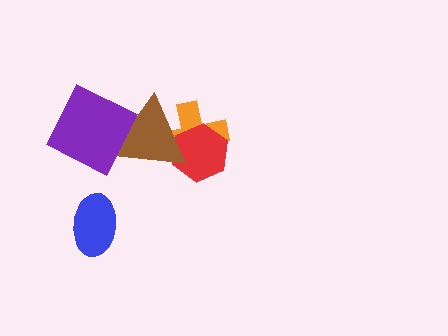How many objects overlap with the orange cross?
2 objects overlap with the orange cross.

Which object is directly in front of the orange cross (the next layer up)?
The red hexagon is directly in front of the orange cross.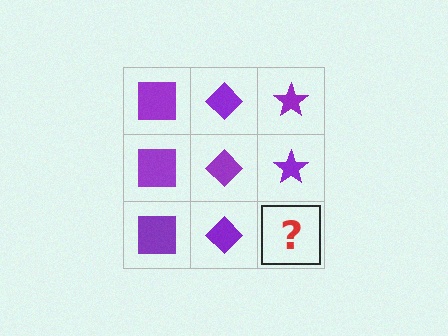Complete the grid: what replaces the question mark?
The question mark should be replaced with a purple star.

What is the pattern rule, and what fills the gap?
The rule is that each column has a consistent shape. The gap should be filled with a purple star.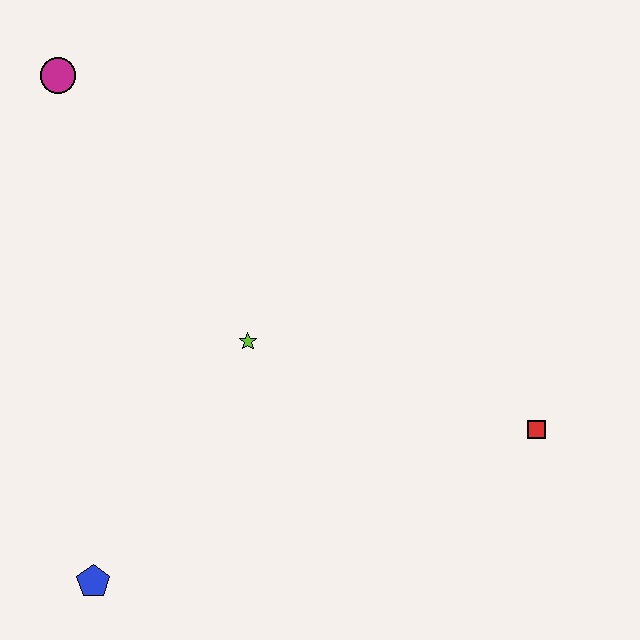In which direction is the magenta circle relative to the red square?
The magenta circle is to the left of the red square.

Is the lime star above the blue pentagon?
Yes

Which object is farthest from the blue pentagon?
The magenta circle is farthest from the blue pentagon.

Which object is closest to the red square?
The lime star is closest to the red square.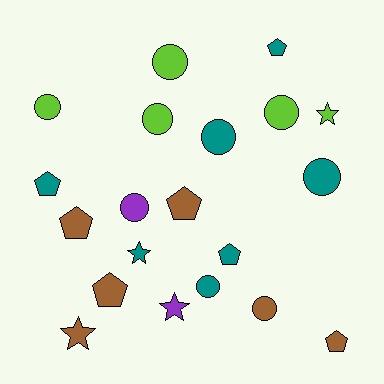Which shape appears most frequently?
Circle, with 9 objects.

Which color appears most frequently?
Teal, with 7 objects.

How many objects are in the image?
There are 20 objects.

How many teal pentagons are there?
There are 3 teal pentagons.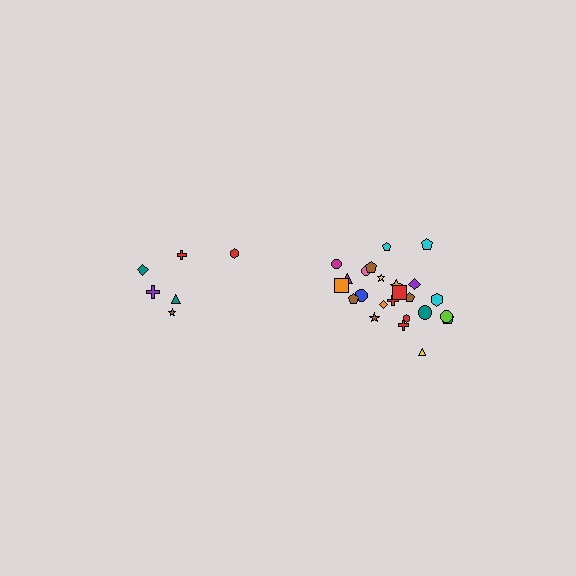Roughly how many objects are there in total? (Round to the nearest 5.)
Roughly 30 objects in total.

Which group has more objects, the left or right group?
The right group.